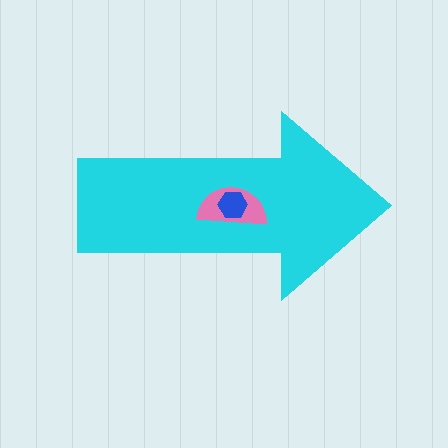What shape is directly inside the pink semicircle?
The blue hexagon.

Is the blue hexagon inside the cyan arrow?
Yes.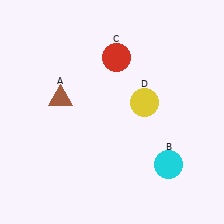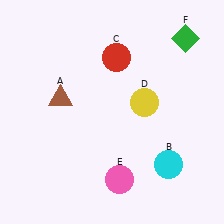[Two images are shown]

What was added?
A pink circle (E), a green diamond (F) were added in Image 2.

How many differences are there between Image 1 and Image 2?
There are 2 differences between the two images.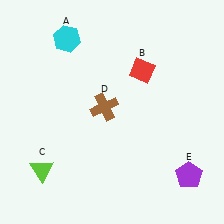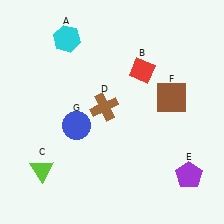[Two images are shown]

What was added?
A brown square (F), a blue circle (G) were added in Image 2.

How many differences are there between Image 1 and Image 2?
There are 2 differences between the two images.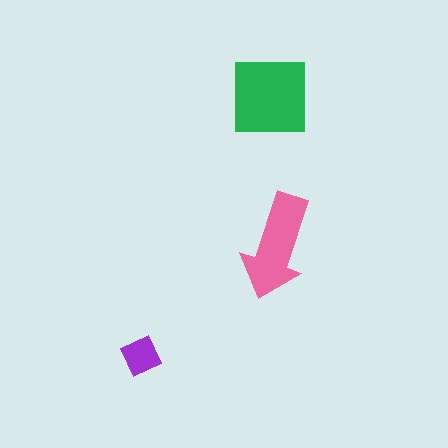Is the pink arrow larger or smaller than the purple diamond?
Larger.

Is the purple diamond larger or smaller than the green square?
Smaller.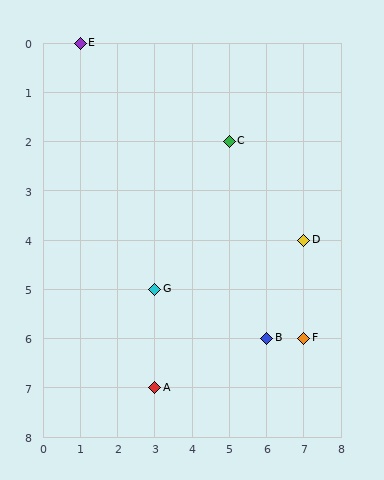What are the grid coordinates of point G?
Point G is at grid coordinates (3, 5).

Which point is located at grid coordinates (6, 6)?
Point B is at (6, 6).